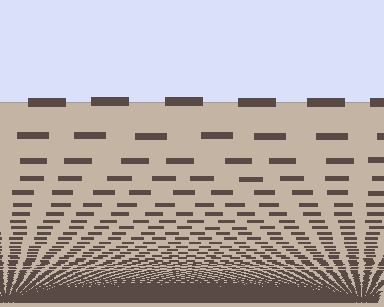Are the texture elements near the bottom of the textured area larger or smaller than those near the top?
Smaller. The gradient is inverted — elements near the bottom are smaller and denser.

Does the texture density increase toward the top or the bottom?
Density increases toward the bottom.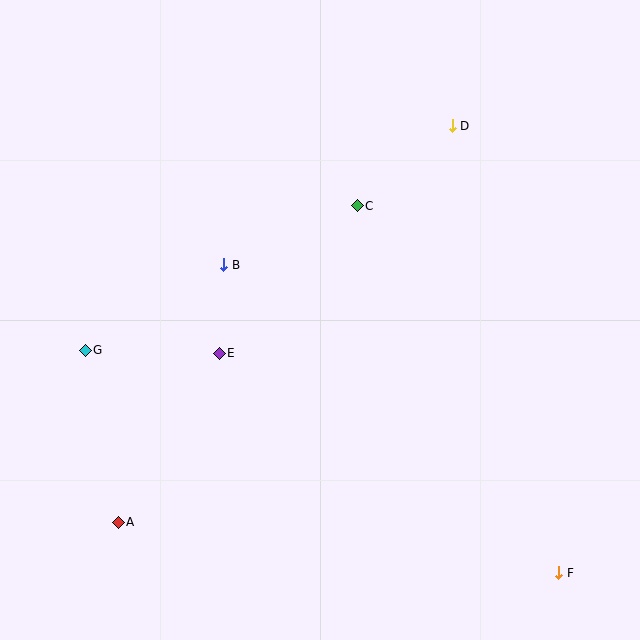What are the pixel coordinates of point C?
Point C is at (357, 206).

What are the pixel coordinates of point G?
Point G is at (85, 350).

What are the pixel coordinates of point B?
Point B is at (224, 265).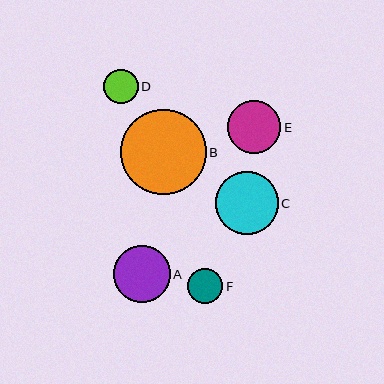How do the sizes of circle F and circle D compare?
Circle F and circle D are approximately the same size.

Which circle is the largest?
Circle B is the largest with a size of approximately 86 pixels.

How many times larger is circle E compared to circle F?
Circle E is approximately 1.5 times the size of circle F.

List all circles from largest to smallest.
From largest to smallest: B, C, A, E, F, D.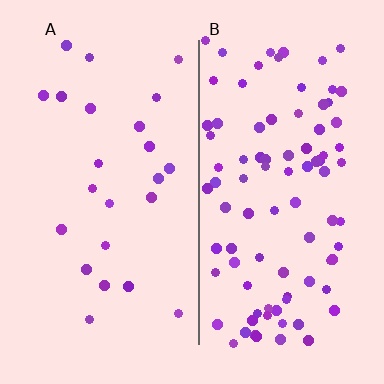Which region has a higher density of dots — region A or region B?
B (the right).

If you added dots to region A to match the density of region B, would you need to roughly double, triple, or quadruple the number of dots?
Approximately quadruple.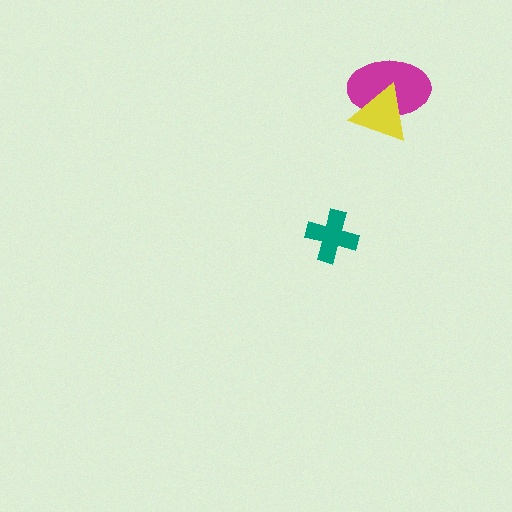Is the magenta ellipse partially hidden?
Yes, it is partially covered by another shape.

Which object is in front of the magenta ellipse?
The yellow triangle is in front of the magenta ellipse.